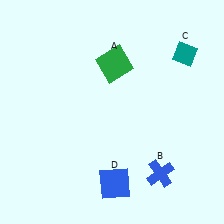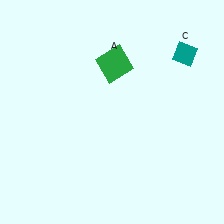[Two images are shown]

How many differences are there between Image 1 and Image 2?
There are 2 differences between the two images.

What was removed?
The blue square (D), the blue cross (B) were removed in Image 2.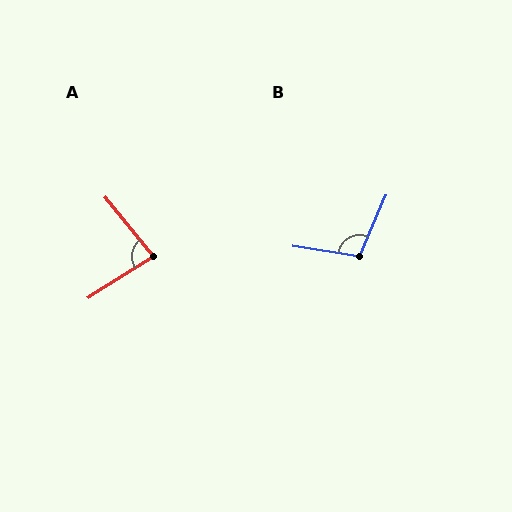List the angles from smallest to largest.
A (83°), B (104°).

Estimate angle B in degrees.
Approximately 104 degrees.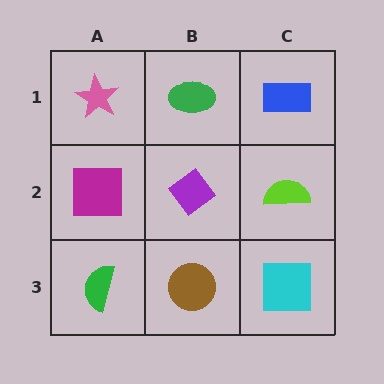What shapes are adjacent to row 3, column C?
A lime semicircle (row 2, column C), a brown circle (row 3, column B).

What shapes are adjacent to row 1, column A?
A magenta square (row 2, column A), a green ellipse (row 1, column B).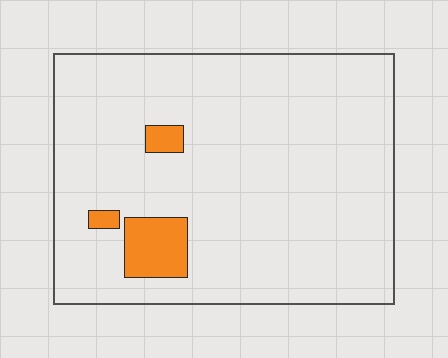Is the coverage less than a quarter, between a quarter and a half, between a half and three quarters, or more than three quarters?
Less than a quarter.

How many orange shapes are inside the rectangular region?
3.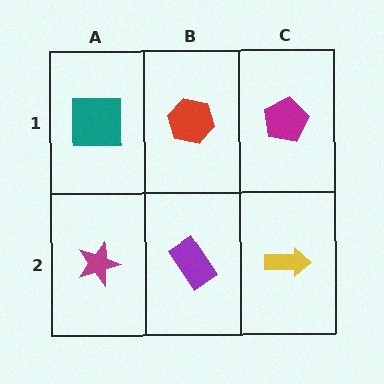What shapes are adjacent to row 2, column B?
A red hexagon (row 1, column B), a magenta star (row 2, column A), a yellow arrow (row 2, column C).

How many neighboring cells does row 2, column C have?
2.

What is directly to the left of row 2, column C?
A purple rectangle.